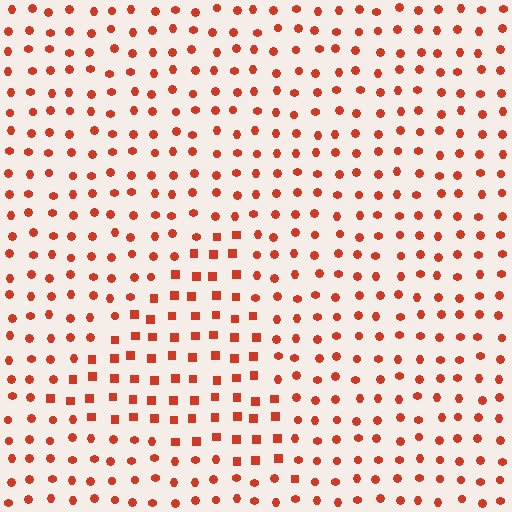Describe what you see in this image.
The image is filled with small red elements arranged in a uniform grid. A triangle-shaped region contains squares, while the surrounding area contains circles. The boundary is defined purely by the change in element shape.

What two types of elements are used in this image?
The image uses squares inside the triangle region and circles outside it.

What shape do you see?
I see a triangle.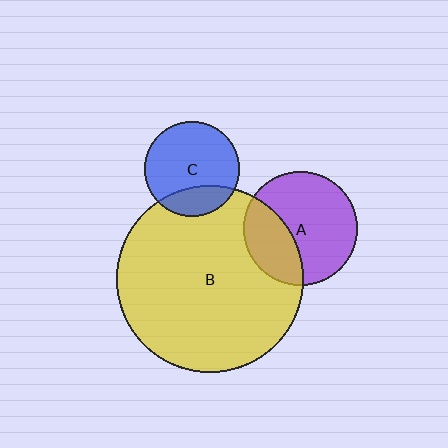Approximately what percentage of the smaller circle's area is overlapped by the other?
Approximately 25%.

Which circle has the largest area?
Circle B (yellow).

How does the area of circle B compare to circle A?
Approximately 2.7 times.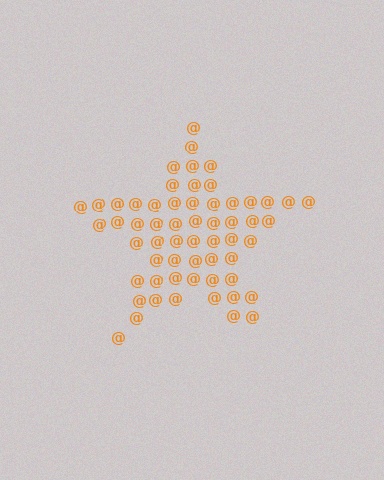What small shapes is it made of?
It is made of small at signs.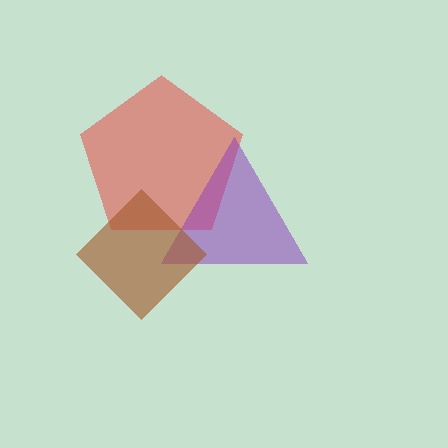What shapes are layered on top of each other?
The layered shapes are: a red pentagon, a purple triangle, a brown diamond.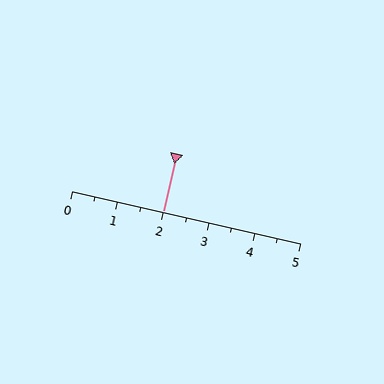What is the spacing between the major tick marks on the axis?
The major ticks are spaced 1 apart.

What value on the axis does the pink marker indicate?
The marker indicates approximately 2.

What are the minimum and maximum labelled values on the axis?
The axis runs from 0 to 5.